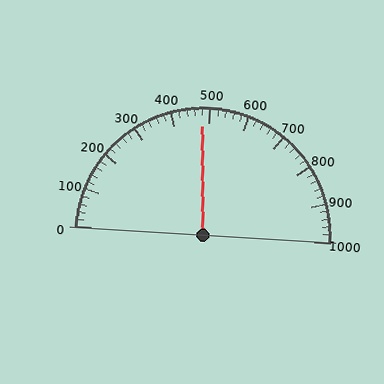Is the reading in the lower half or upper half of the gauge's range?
The reading is in the lower half of the range (0 to 1000).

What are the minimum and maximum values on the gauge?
The gauge ranges from 0 to 1000.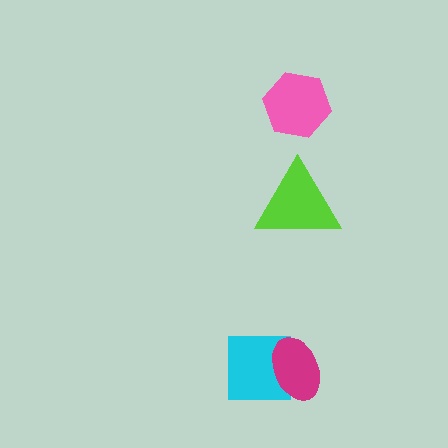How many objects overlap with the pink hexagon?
0 objects overlap with the pink hexagon.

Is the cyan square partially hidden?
Yes, it is partially covered by another shape.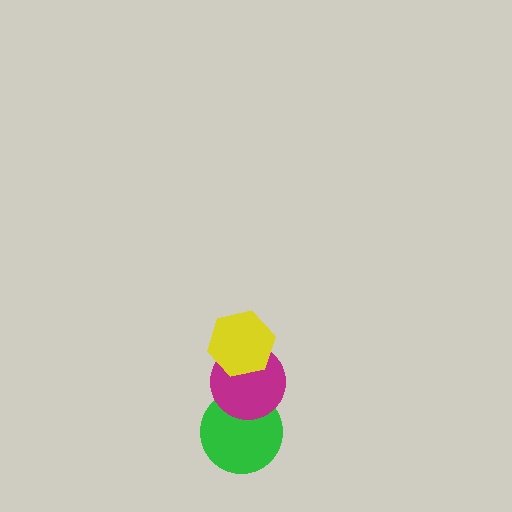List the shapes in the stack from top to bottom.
From top to bottom: the yellow hexagon, the magenta circle, the green circle.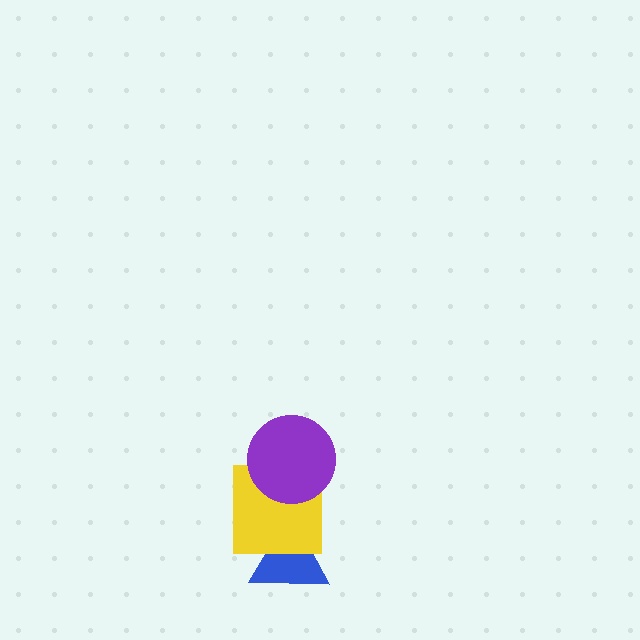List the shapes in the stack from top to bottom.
From top to bottom: the purple circle, the yellow square, the blue triangle.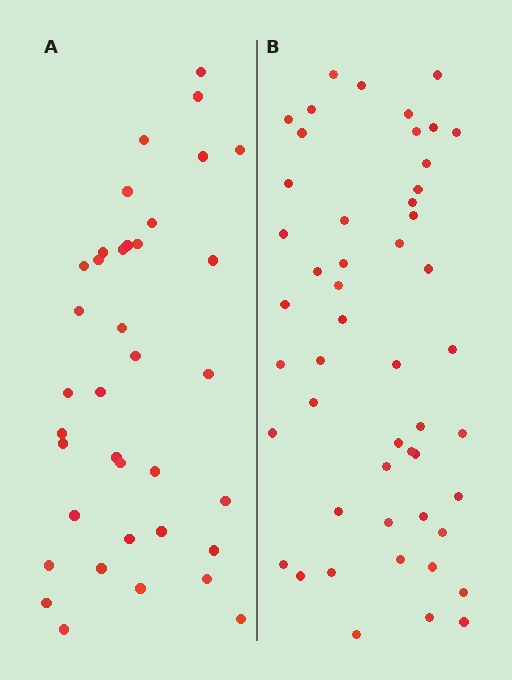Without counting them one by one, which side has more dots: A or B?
Region B (the right region) has more dots.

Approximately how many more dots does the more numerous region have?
Region B has approximately 15 more dots than region A.